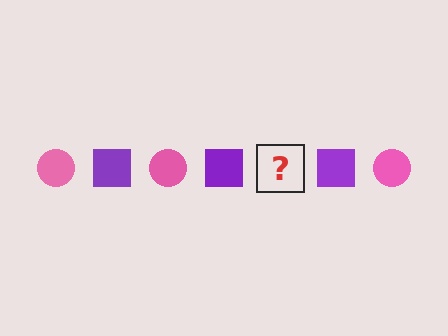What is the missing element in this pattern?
The missing element is a pink circle.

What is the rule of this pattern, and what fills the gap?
The rule is that the pattern alternates between pink circle and purple square. The gap should be filled with a pink circle.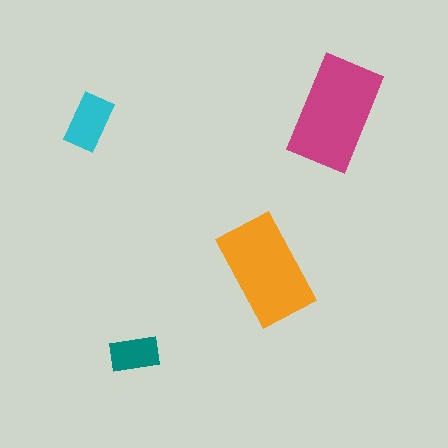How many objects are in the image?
There are 4 objects in the image.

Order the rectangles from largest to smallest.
the magenta one, the orange one, the cyan one, the teal one.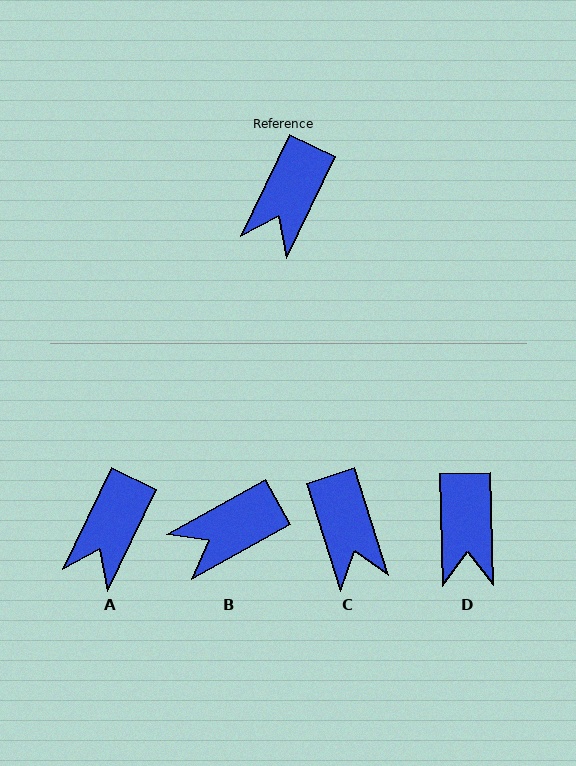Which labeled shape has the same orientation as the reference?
A.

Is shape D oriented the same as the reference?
No, it is off by about 27 degrees.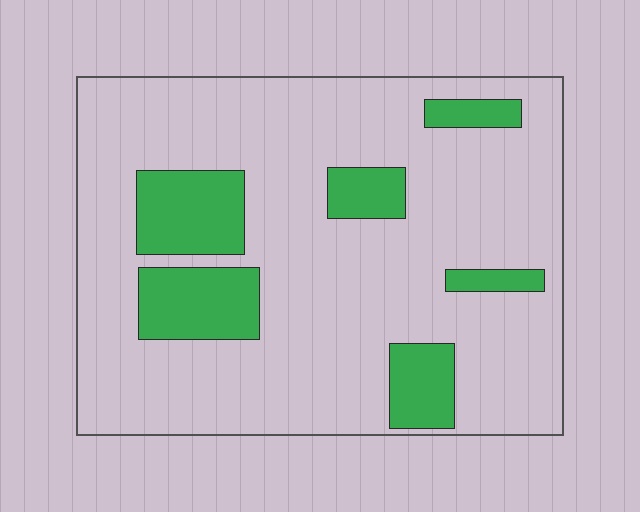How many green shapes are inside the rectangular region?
6.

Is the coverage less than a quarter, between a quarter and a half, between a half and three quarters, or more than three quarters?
Less than a quarter.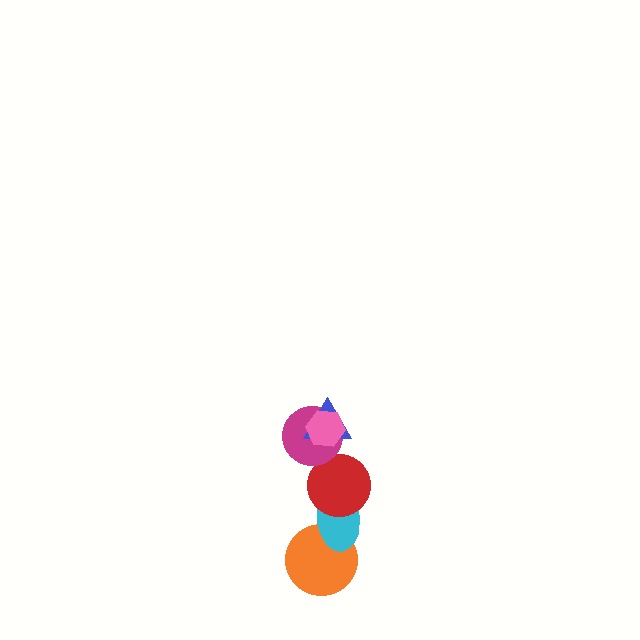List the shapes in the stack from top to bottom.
From top to bottom: the pink hexagon, the blue triangle, the magenta circle, the red circle, the cyan ellipse, the orange circle.